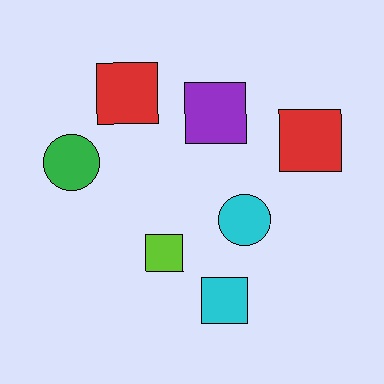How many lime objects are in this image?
There is 1 lime object.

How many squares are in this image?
There are 5 squares.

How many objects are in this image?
There are 7 objects.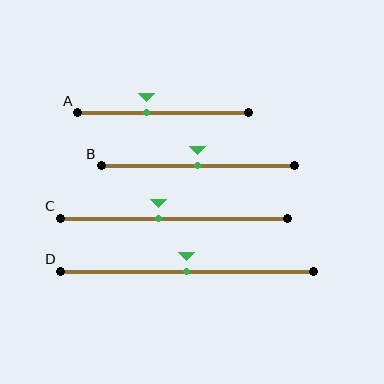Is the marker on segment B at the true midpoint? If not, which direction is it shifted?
Yes, the marker on segment B is at the true midpoint.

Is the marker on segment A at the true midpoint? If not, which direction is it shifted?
No, the marker on segment A is shifted to the left by about 10% of the segment length.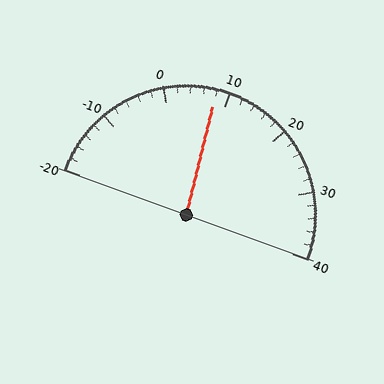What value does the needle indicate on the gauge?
The needle indicates approximately 8.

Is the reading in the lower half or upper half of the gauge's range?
The reading is in the lower half of the range (-20 to 40).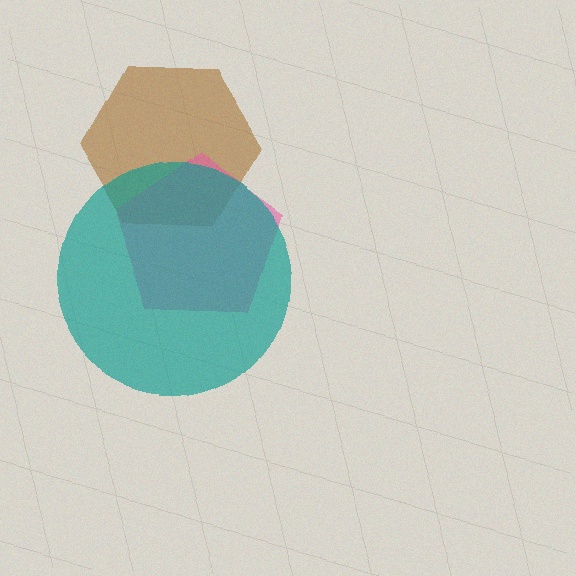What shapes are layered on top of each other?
The layered shapes are: a brown hexagon, a pink pentagon, a teal circle.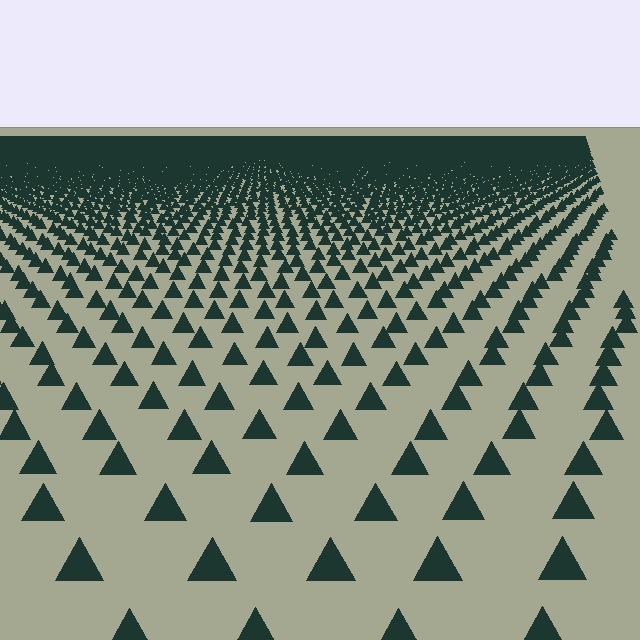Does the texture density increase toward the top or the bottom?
Density increases toward the top.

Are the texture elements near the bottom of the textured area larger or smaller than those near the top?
Larger. Near the bottom, elements are closer to the viewer and appear at a bigger on-screen size.